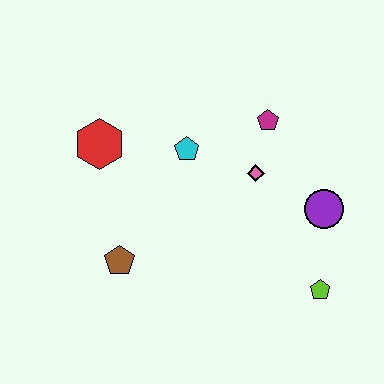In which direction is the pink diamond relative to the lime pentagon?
The pink diamond is above the lime pentagon.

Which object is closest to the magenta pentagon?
The pink diamond is closest to the magenta pentagon.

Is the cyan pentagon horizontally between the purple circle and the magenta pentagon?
No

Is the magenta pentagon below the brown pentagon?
No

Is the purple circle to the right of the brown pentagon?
Yes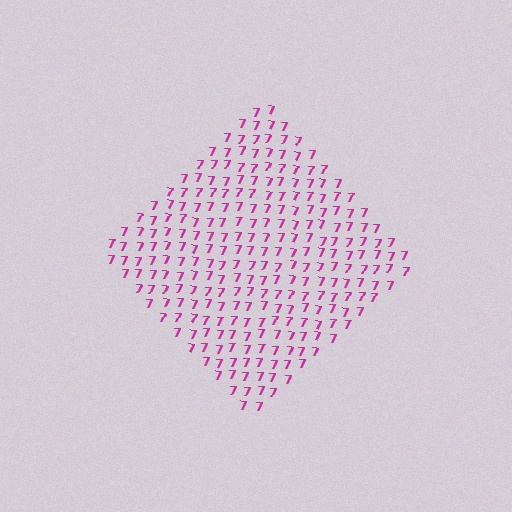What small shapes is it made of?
It is made of small digit 7's.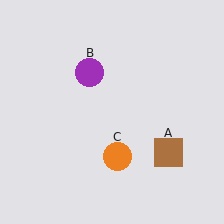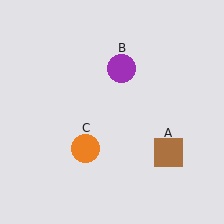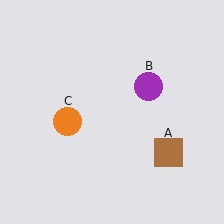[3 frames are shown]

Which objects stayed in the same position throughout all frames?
Brown square (object A) remained stationary.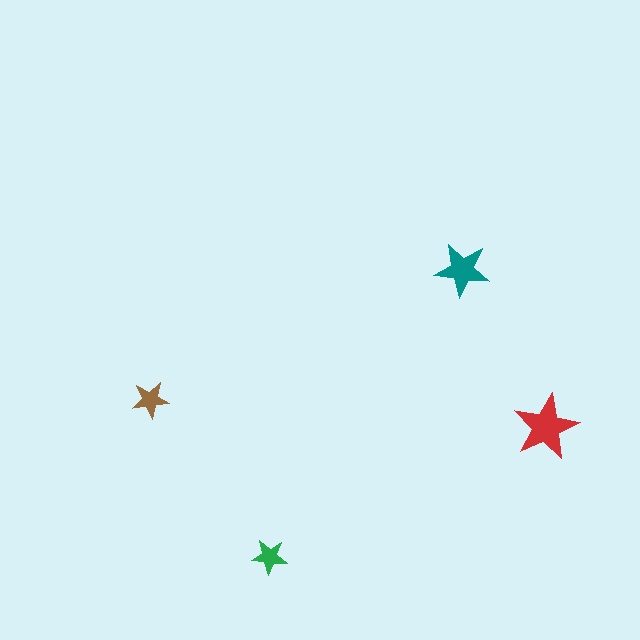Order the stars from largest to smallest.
the red one, the teal one, the brown one, the green one.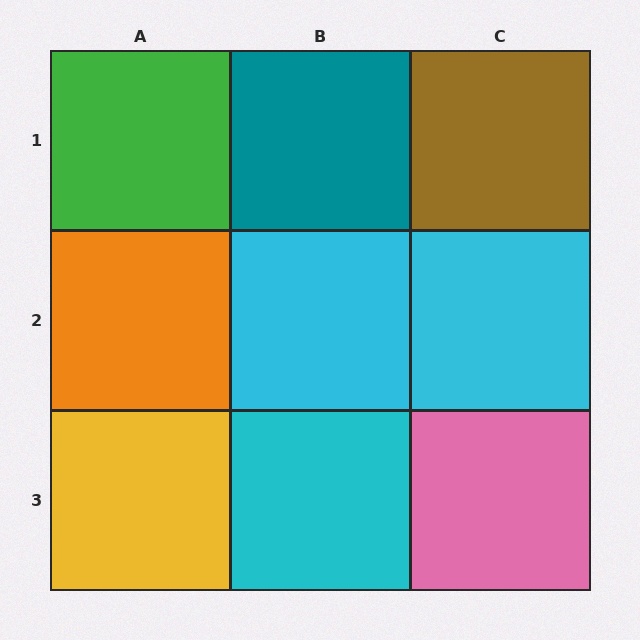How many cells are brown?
1 cell is brown.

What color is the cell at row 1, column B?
Teal.